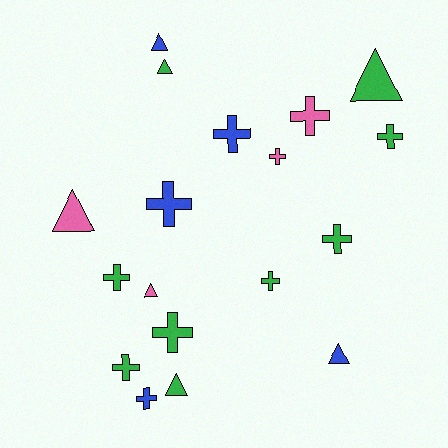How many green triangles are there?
There are 3 green triangles.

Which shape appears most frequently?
Cross, with 11 objects.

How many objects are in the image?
There are 18 objects.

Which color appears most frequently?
Green, with 9 objects.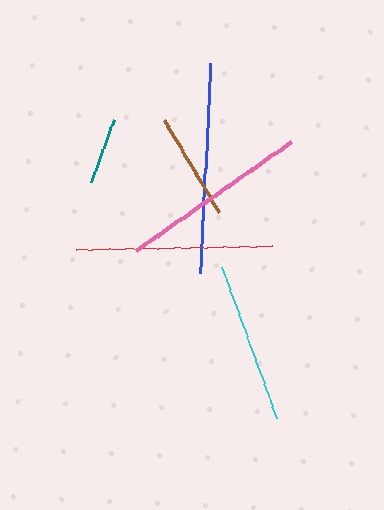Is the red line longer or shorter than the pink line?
The red line is longer than the pink line.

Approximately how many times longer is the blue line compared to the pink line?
The blue line is approximately 1.1 times the length of the pink line.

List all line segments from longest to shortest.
From longest to shortest: blue, red, pink, cyan, brown, teal.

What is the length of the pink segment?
The pink segment is approximately 188 pixels long.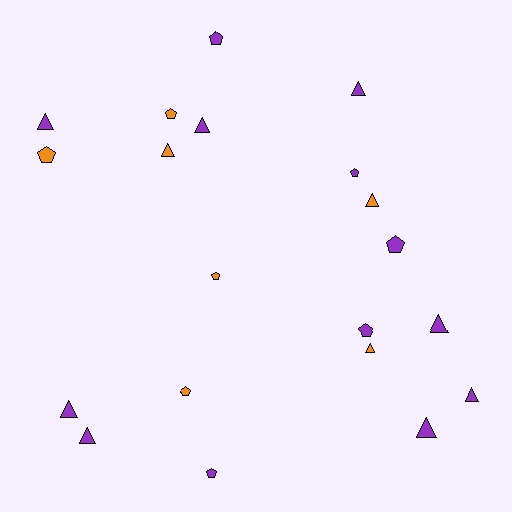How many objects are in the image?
There are 20 objects.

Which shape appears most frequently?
Triangle, with 11 objects.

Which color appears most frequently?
Purple, with 13 objects.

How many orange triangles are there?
There are 3 orange triangles.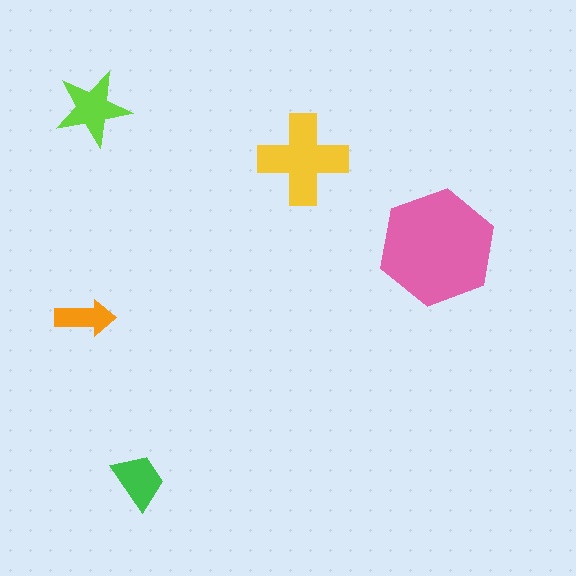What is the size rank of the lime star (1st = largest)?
3rd.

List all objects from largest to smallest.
The pink hexagon, the yellow cross, the lime star, the green trapezoid, the orange arrow.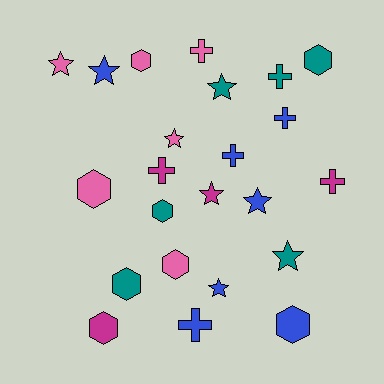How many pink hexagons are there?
There are 3 pink hexagons.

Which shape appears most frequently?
Star, with 8 objects.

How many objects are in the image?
There are 23 objects.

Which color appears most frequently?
Blue, with 7 objects.